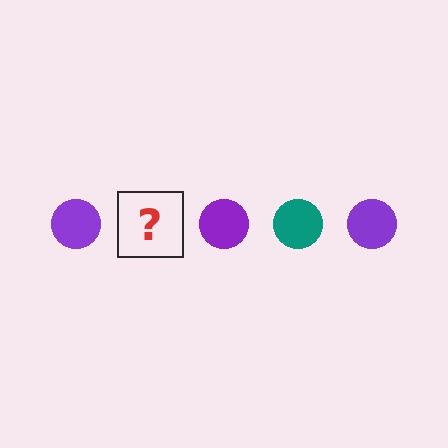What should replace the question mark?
The question mark should be replaced with a teal circle.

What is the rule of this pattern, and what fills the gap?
The rule is that the pattern cycles through purple, teal circles. The gap should be filled with a teal circle.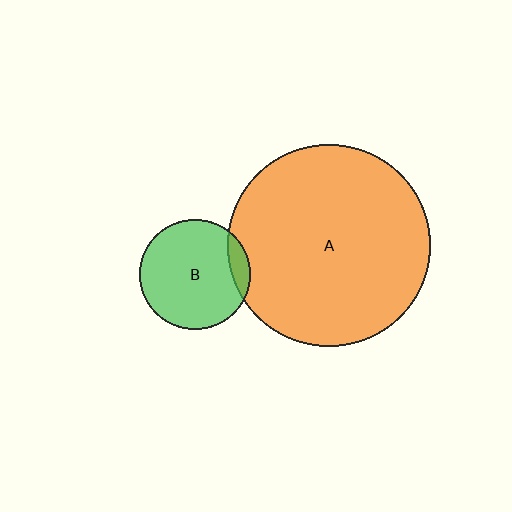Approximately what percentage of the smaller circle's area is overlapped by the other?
Approximately 10%.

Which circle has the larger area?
Circle A (orange).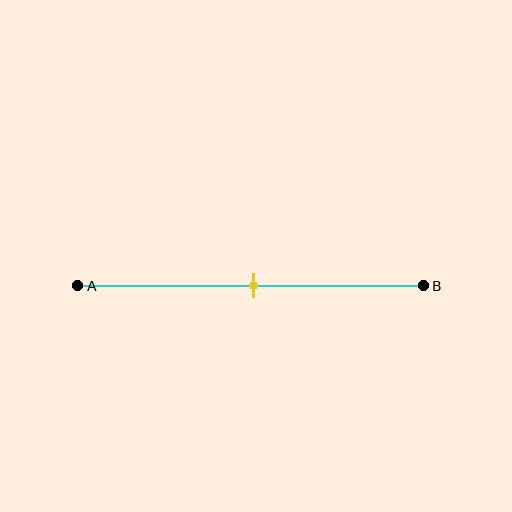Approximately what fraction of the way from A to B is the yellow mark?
The yellow mark is approximately 50% of the way from A to B.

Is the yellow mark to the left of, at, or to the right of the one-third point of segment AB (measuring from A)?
The yellow mark is to the right of the one-third point of segment AB.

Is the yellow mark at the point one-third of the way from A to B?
No, the mark is at about 50% from A, not at the 33% one-third point.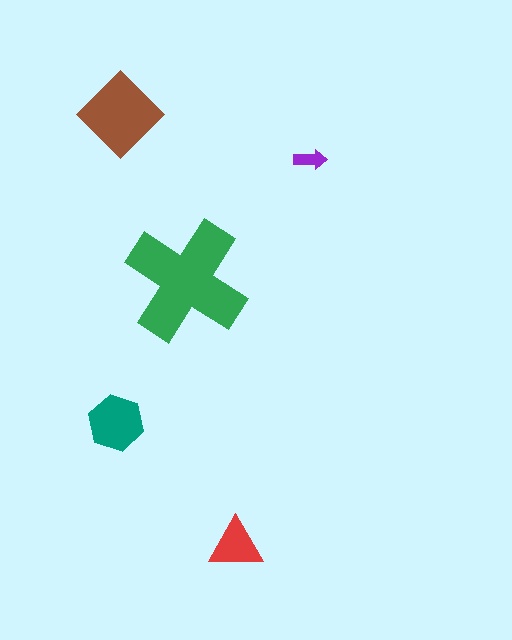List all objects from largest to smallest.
The green cross, the brown diamond, the teal hexagon, the red triangle, the purple arrow.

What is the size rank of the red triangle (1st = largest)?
4th.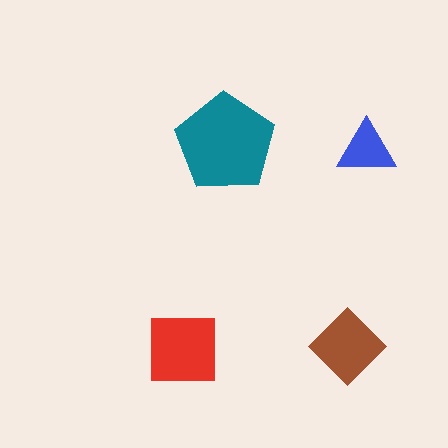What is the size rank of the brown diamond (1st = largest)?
3rd.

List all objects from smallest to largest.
The blue triangle, the brown diamond, the red square, the teal pentagon.